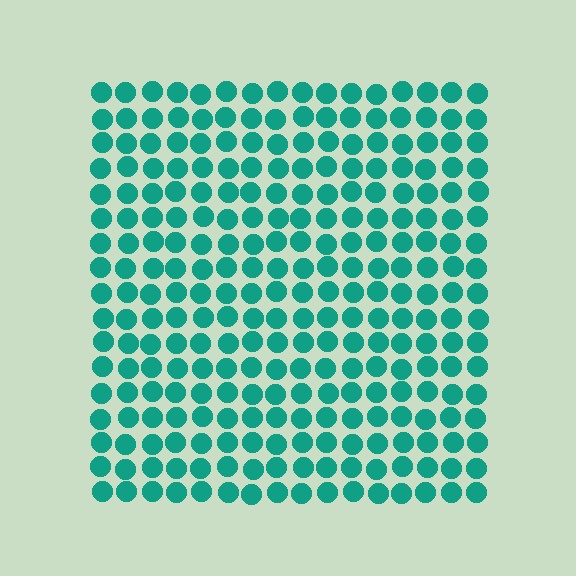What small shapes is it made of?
It is made of small circles.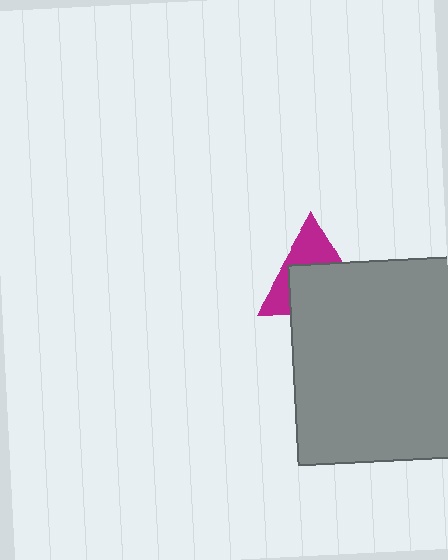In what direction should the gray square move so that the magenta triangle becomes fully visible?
The gray square should move down. That is the shortest direction to clear the overlap and leave the magenta triangle fully visible.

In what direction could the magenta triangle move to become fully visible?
The magenta triangle could move up. That would shift it out from behind the gray square entirely.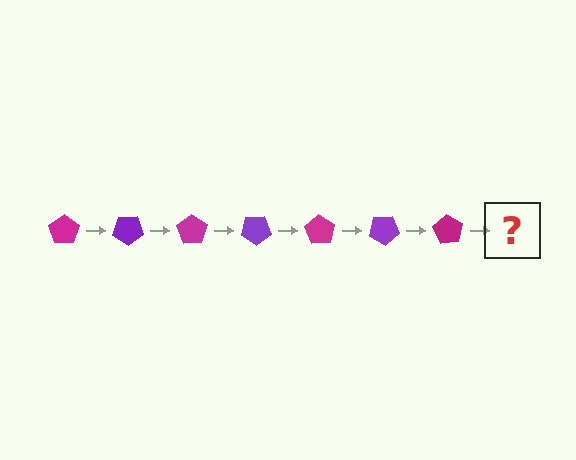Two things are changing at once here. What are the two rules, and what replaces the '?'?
The two rules are that it rotates 35 degrees each step and the color cycles through magenta and purple. The '?' should be a purple pentagon, rotated 245 degrees from the start.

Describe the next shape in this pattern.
It should be a purple pentagon, rotated 245 degrees from the start.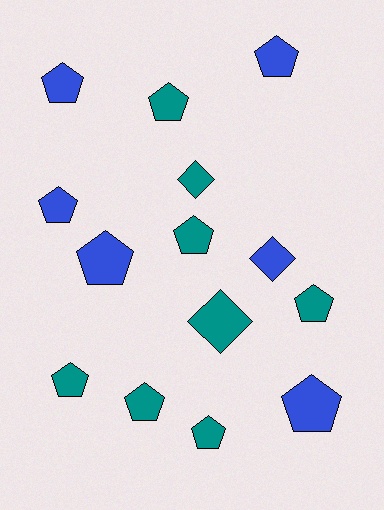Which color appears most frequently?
Teal, with 8 objects.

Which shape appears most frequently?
Pentagon, with 11 objects.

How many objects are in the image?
There are 14 objects.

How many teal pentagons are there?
There are 6 teal pentagons.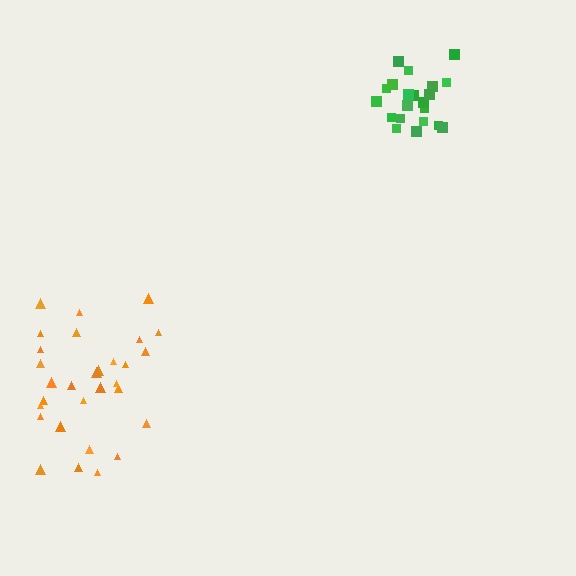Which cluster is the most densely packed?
Green.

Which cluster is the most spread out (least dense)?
Orange.